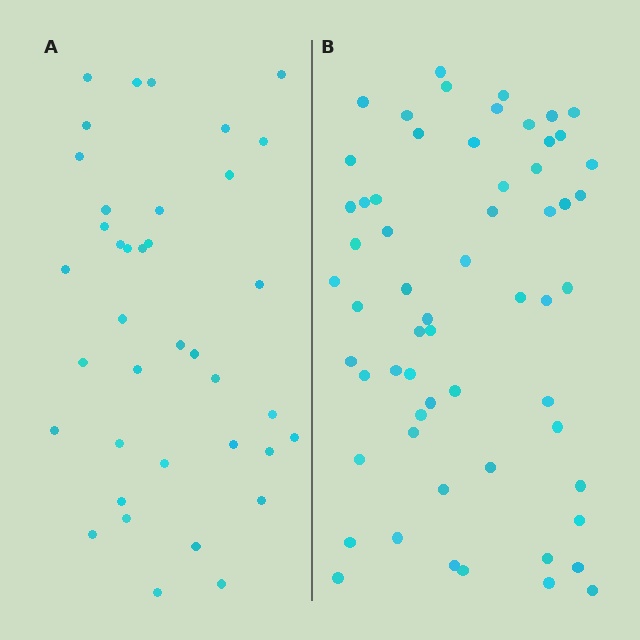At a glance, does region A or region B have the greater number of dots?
Region B (the right region) has more dots.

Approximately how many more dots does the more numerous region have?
Region B has approximately 20 more dots than region A.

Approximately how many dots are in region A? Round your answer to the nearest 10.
About 40 dots. (The exact count is 38, which rounds to 40.)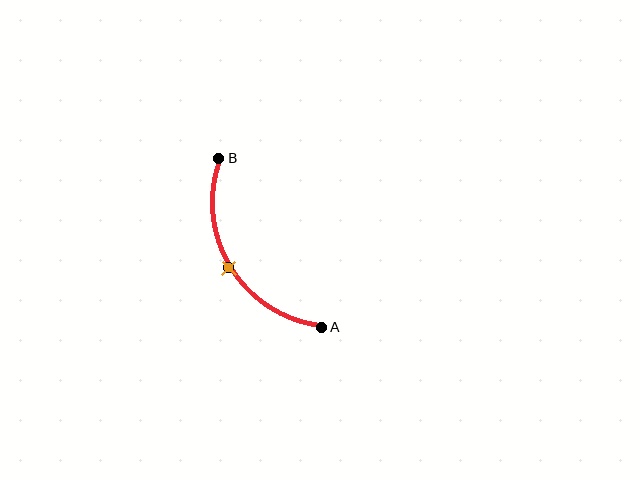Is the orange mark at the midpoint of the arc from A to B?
Yes. The orange mark lies on the arc at equal arc-length from both A and B — it is the arc midpoint.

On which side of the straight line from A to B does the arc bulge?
The arc bulges to the left of the straight line connecting A and B.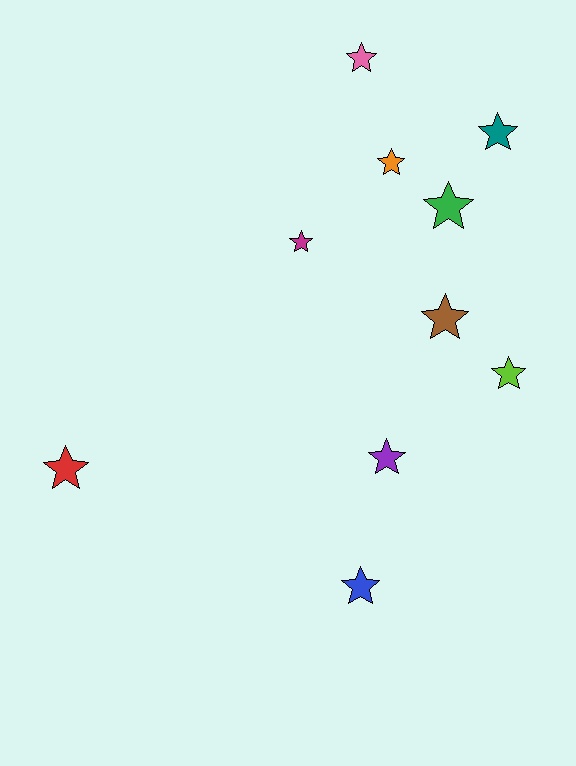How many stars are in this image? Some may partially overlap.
There are 10 stars.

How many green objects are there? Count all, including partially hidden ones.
There is 1 green object.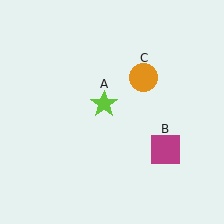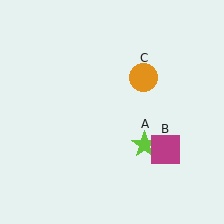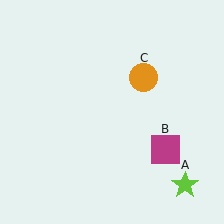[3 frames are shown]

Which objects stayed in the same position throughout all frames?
Magenta square (object B) and orange circle (object C) remained stationary.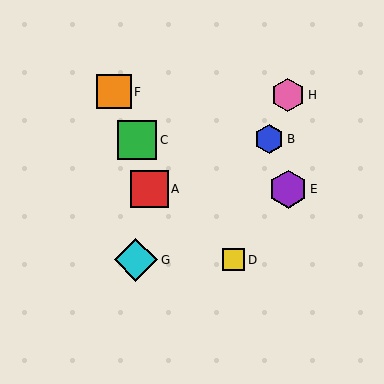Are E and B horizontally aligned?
No, E is at y≈189 and B is at y≈139.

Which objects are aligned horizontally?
Objects A, E are aligned horizontally.